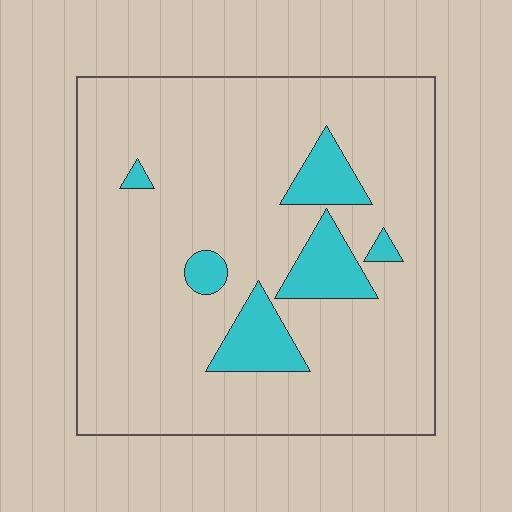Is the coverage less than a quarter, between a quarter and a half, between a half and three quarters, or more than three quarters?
Less than a quarter.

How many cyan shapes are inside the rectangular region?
6.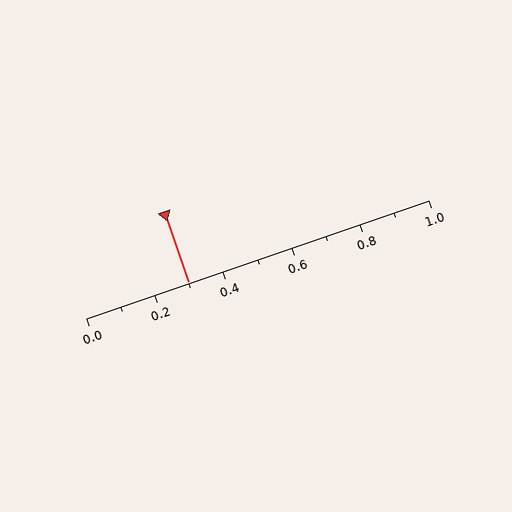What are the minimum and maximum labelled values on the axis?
The axis runs from 0.0 to 1.0.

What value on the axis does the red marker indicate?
The marker indicates approximately 0.3.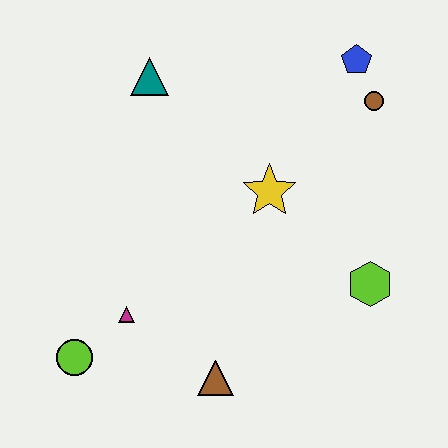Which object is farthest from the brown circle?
The lime circle is farthest from the brown circle.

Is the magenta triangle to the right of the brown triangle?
No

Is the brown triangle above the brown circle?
No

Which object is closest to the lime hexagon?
The yellow star is closest to the lime hexagon.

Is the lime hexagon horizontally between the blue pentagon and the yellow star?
No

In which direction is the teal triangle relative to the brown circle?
The teal triangle is to the left of the brown circle.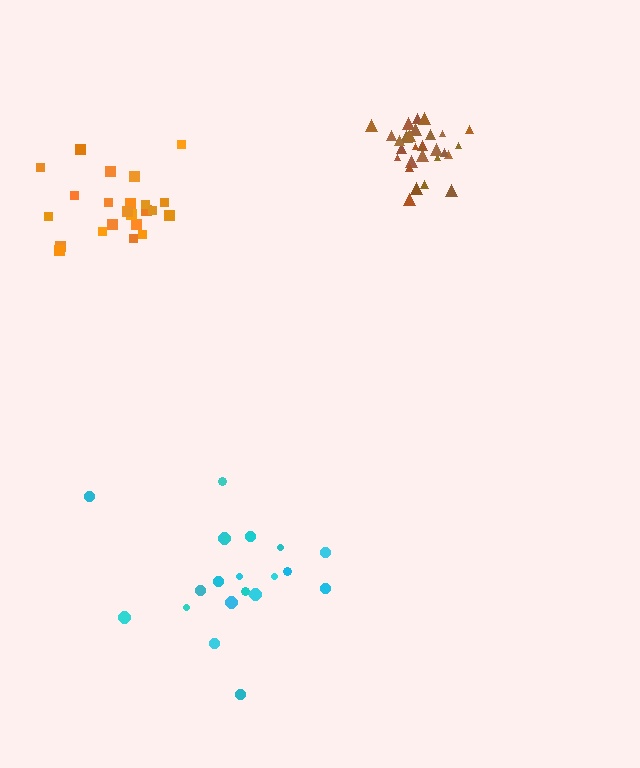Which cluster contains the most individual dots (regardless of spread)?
Brown (30).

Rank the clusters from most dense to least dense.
brown, orange, cyan.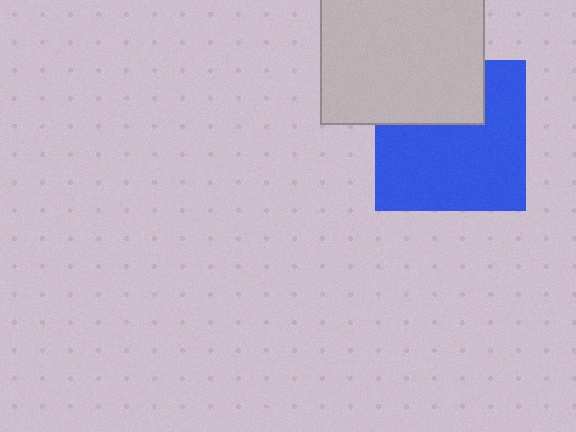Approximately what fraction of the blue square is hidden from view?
Roughly 32% of the blue square is hidden behind the light gray rectangle.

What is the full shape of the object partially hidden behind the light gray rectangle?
The partially hidden object is a blue square.